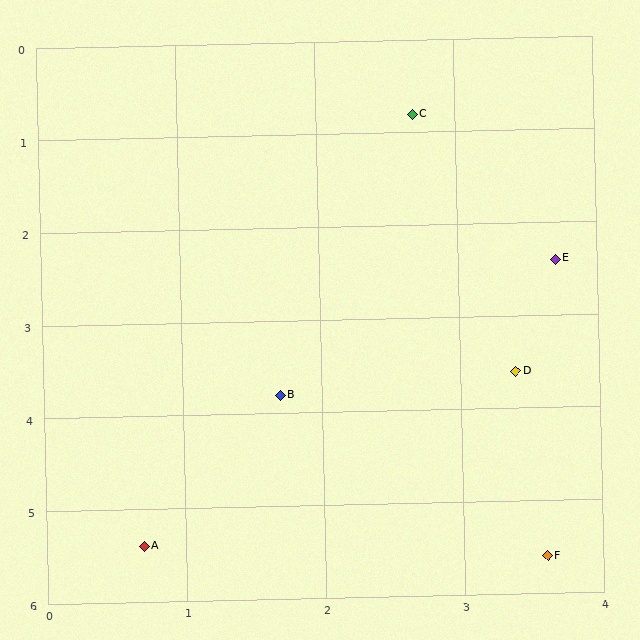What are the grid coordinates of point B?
Point B is at approximately (1.7, 3.8).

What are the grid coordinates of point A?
Point A is at approximately (0.7, 5.4).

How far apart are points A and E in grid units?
Points A and E are about 4.2 grid units apart.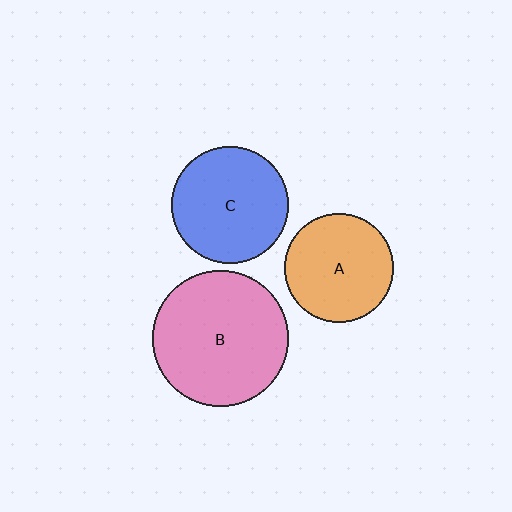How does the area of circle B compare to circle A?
Approximately 1.6 times.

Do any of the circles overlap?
No, none of the circles overlap.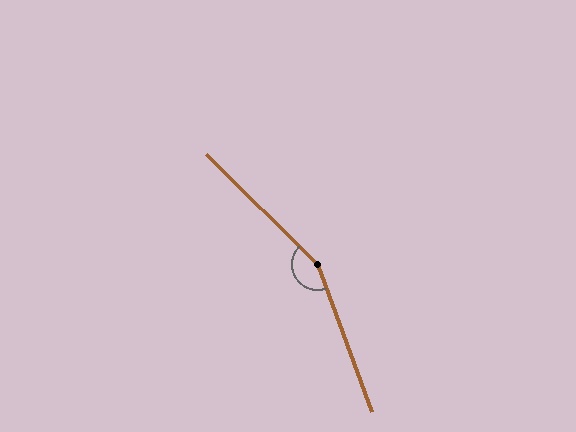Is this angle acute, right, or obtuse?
It is obtuse.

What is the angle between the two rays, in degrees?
Approximately 155 degrees.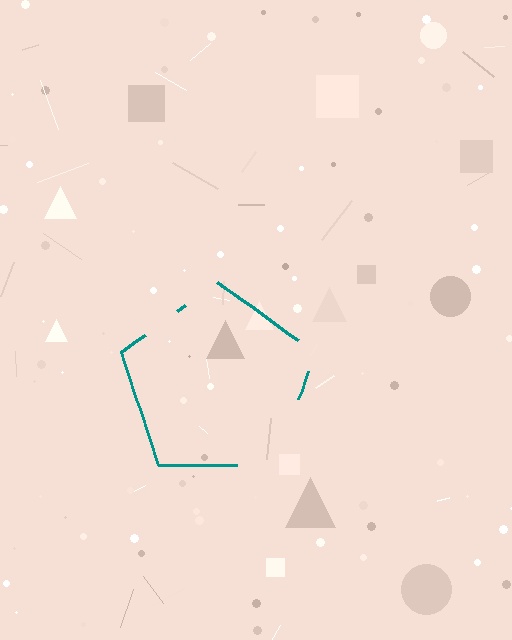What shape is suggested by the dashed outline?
The dashed outline suggests a pentagon.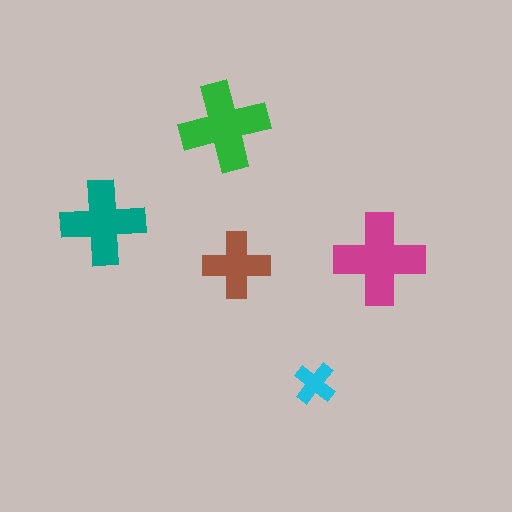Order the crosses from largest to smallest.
the magenta one, the green one, the teal one, the brown one, the cyan one.